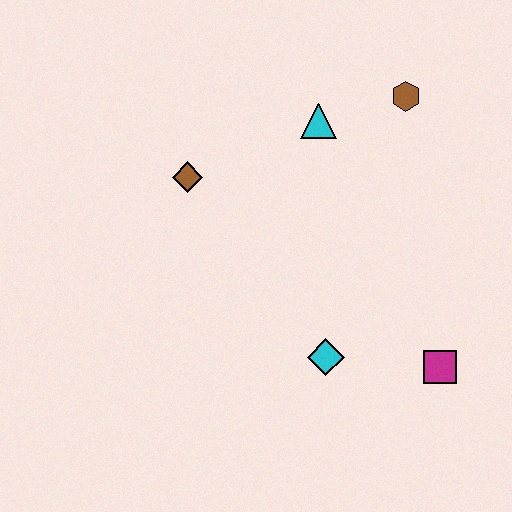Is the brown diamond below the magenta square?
No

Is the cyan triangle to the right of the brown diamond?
Yes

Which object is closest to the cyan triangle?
The brown hexagon is closest to the cyan triangle.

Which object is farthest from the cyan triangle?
The magenta square is farthest from the cyan triangle.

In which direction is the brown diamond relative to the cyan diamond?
The brown diamond is above the cyan diamond.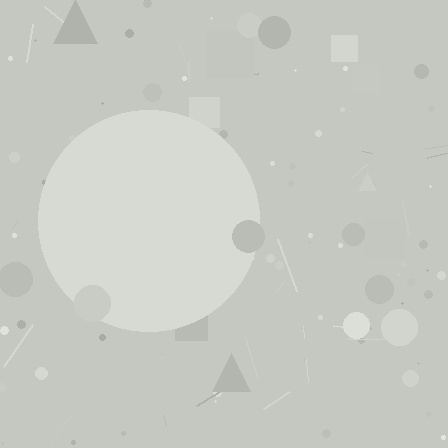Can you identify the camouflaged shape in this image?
The camouflaged shape is a circle.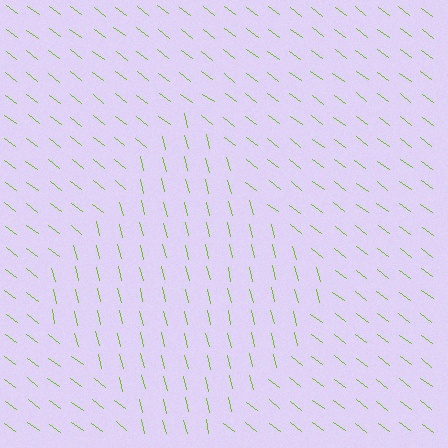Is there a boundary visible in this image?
Yes, there is a texture boundary formed by a change in line orientation.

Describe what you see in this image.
The image is filled with small lime line segments. A diamond region in the image has lines oriented differently from the surrounding lines, creating a visible texture boundary.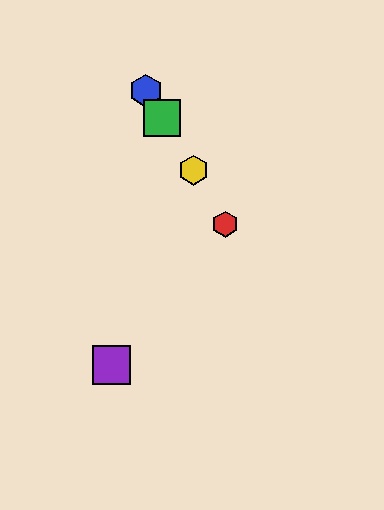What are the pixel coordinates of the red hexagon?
The red hexagon is at (225, 224).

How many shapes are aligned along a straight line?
4 shapes (the red hexagon, the blue hexagon, the green square, the yellow hexagon) are aligned along a straight line.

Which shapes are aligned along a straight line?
The red hexagon, the blue hexagon, the green square, the yellow hexagon are aligned along a straight line.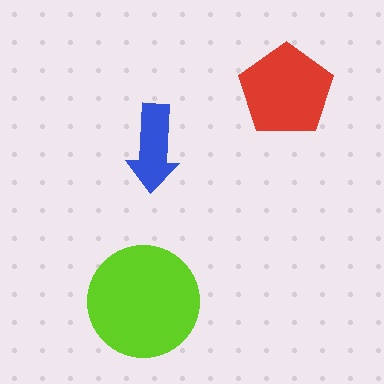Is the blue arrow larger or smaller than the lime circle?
Smaller.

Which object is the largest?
The lime circle.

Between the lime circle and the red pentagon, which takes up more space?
The lime circle.